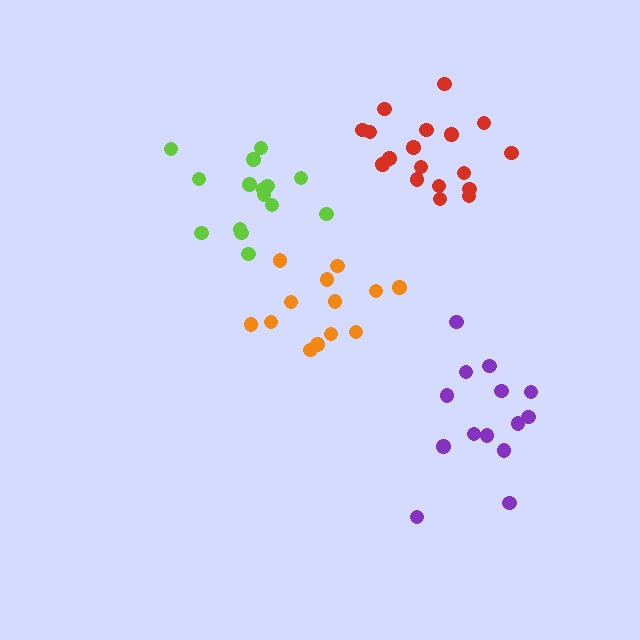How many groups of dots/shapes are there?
There are 4 groups.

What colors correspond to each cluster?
The clusters are colored: purple, lime, orange, red.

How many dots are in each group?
Group 1: 14 dots, Group 2: 15 dots, Group 3: 13 dots, Group 4: 18 dots (60 total).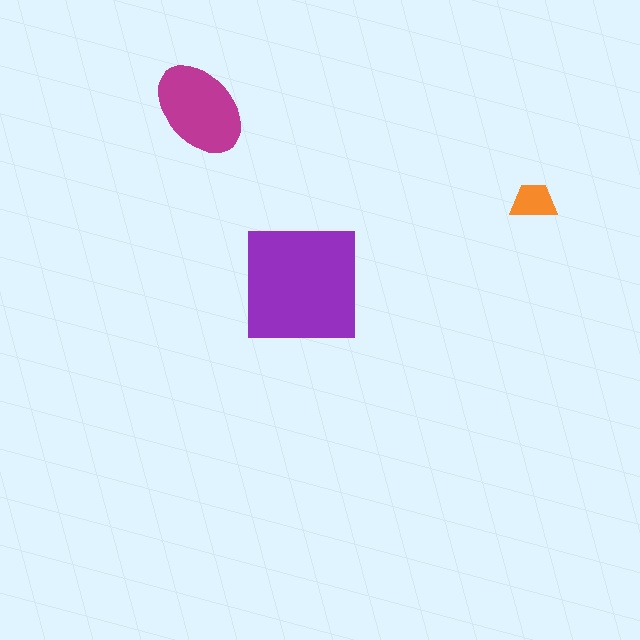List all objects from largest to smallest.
The purple square, the magenta ellipse, the orange trapezoid.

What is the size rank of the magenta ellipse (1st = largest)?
2nd.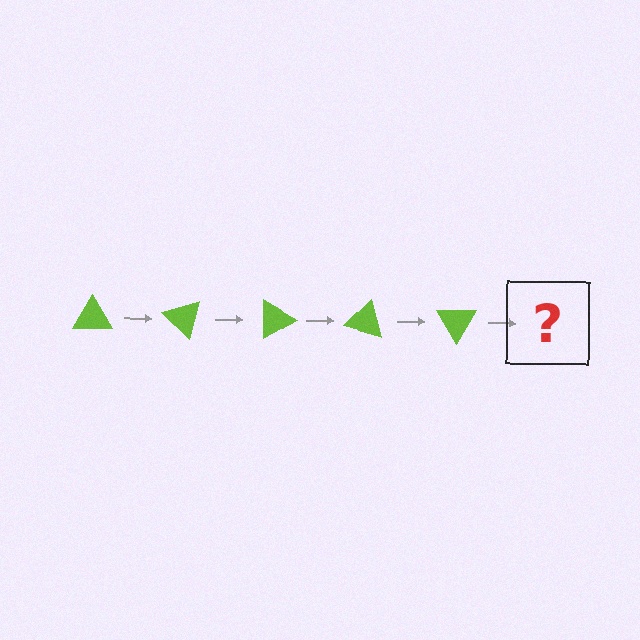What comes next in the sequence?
The next element should be a lime triangle rotated 225 degrees.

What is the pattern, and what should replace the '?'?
The pattern is that the triangle rotates 45 degrees each step. The '?' should be a lime triangle rotated 225 degrees.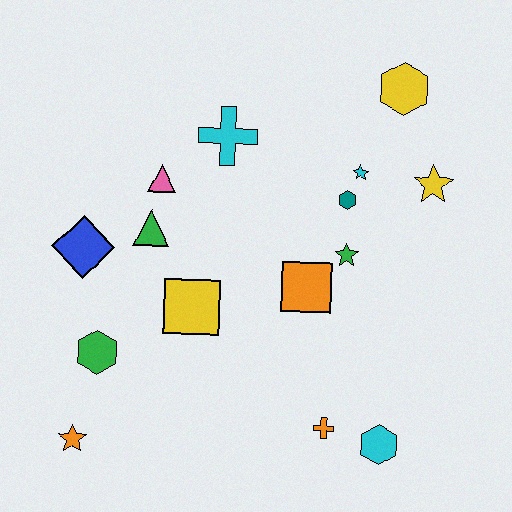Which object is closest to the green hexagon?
The orange star is closest to the green hexagon.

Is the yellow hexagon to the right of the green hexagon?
Yes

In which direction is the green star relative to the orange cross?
The green star is above the orange cross.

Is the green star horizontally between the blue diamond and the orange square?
No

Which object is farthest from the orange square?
The orange star is farthest from the orange square.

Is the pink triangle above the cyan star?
No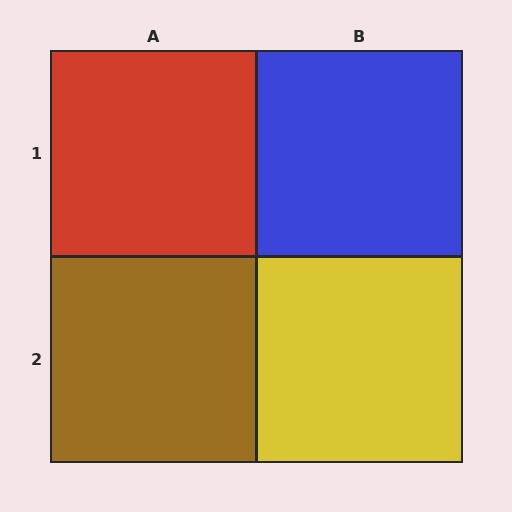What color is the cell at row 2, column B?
Yellow.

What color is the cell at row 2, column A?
Brown.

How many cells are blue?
1 cell is blue.